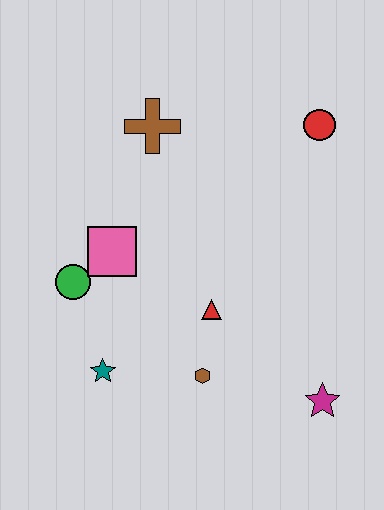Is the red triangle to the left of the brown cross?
No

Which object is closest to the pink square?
The green circle is closest to the pink square.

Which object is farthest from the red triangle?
The red circle is farthest from the red triangle.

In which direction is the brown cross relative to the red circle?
The brown cross is to the left of the red circle.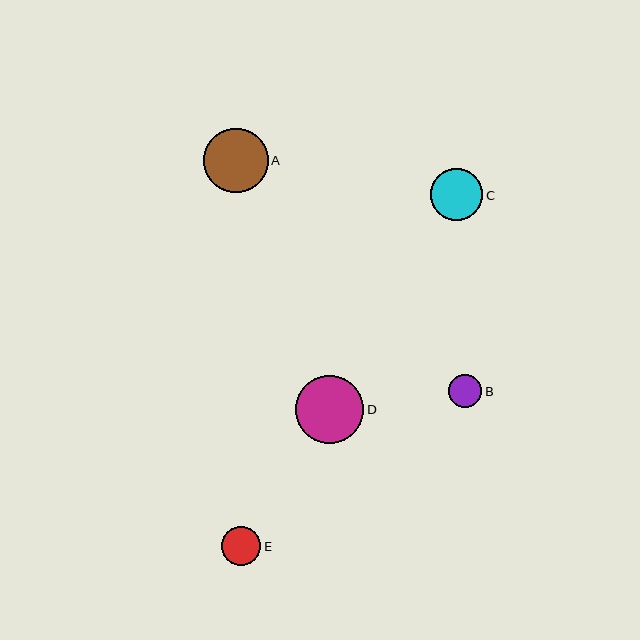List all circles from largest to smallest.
From largest to smallest: D, A, C, E, B.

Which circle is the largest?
Circle D is the largest with a size of approximately 68 pixels.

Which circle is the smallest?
Circle B is the smallest with a size of approximately 33 pixels.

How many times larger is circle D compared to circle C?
Circle D is approximately 1.3 times the size of circle C.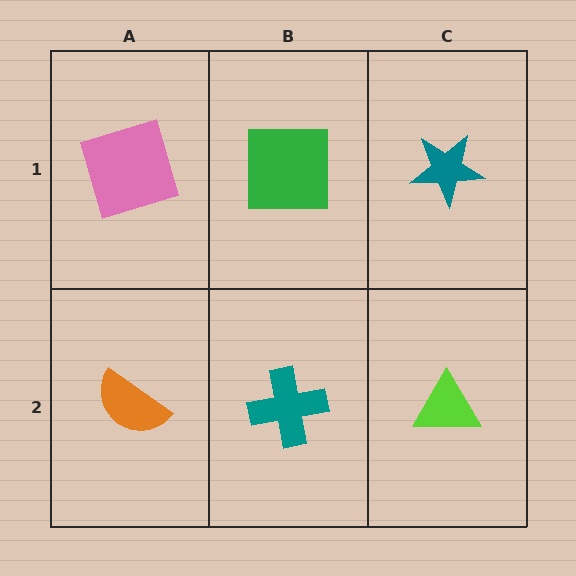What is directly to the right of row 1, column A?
A green square.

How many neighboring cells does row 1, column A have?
2.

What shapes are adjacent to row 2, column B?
A green square (row 1, column B), an orange semicircle (row 2, column A), a lime triangle (row 2, column C).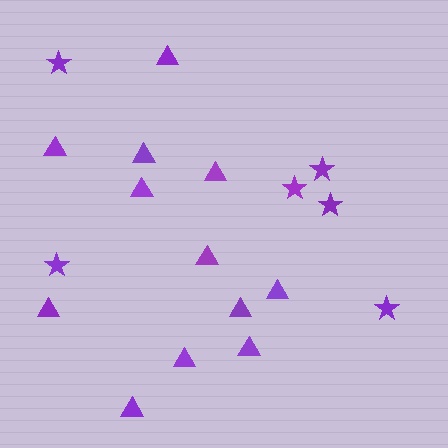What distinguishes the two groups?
There are 2 groups: one group of stars (6) and one group of triangles (12).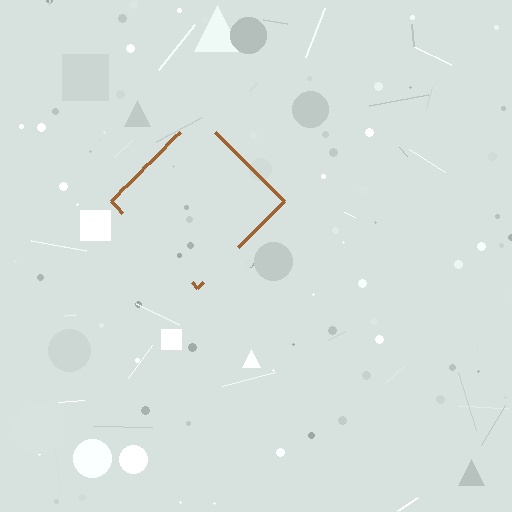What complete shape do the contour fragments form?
The contour fragments form a diamond.